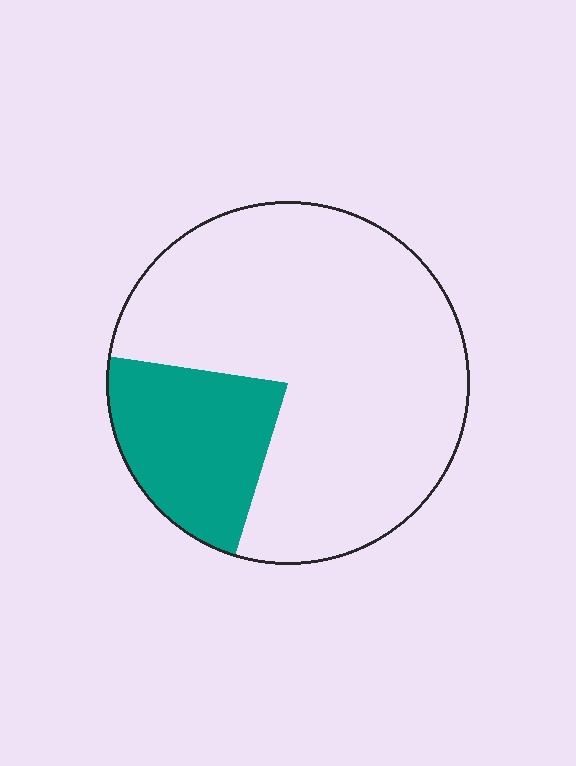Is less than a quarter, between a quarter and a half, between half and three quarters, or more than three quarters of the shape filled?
Less than a quarter.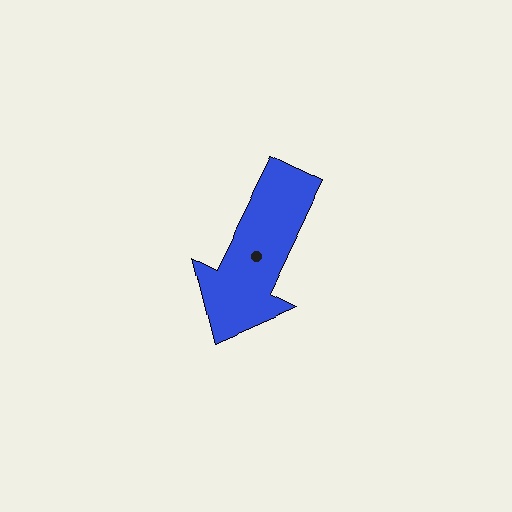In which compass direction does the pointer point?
Southwest.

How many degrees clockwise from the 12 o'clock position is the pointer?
Approximately 206 degrees.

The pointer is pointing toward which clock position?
Roughly 7 o'clock.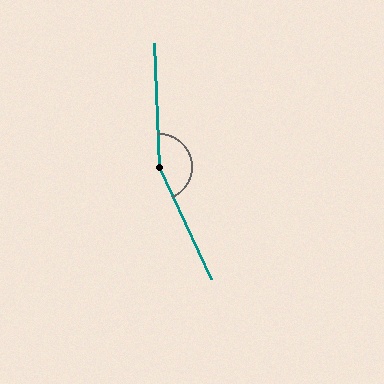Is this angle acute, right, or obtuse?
It is obtuse.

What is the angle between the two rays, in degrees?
Approximately 157 degrees.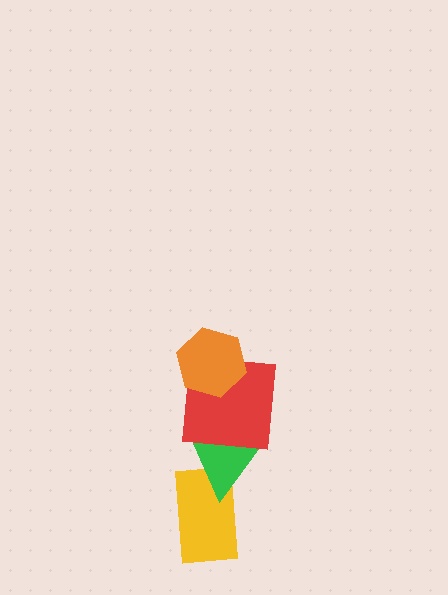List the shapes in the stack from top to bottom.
From top to bottom: the orange hexagon, the red square, the green triangle, the yellow rectangle.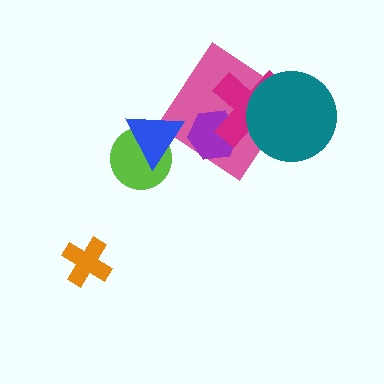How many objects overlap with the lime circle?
1 object overlaps with the lime circle.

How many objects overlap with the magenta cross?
3 objects overlap with the magenta cross.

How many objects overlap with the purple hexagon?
2 objects overlap with the purple hexagon.